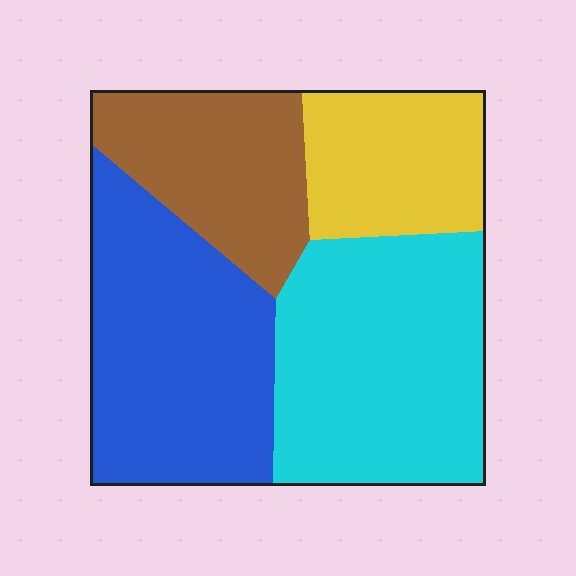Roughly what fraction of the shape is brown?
Brown takes up between a sixth and a third of the shape.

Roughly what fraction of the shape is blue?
Blue covers about 30% of the shape.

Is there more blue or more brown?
Blue.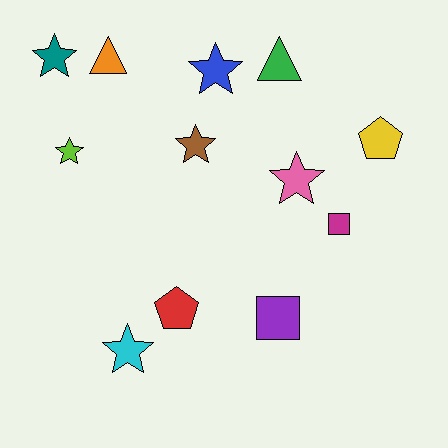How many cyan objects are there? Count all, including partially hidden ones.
There is 1 cyan object.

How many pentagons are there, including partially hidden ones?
There are 2 pentagons.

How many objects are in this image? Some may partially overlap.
There are 12 objects.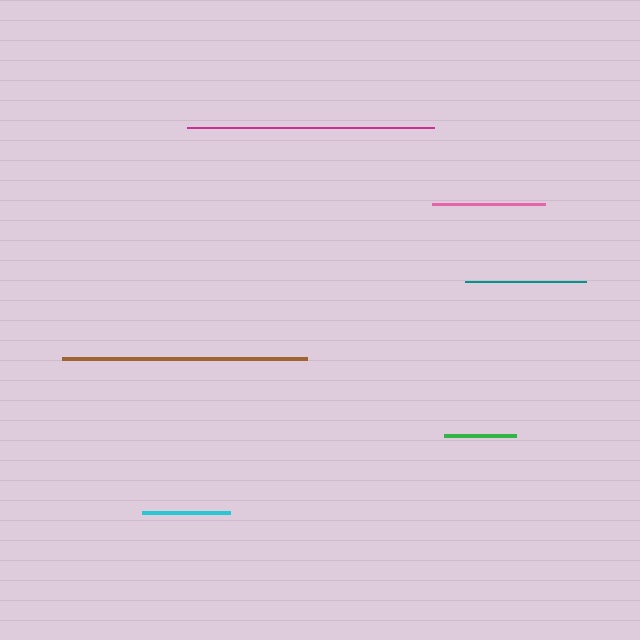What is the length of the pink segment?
The pink segment is approximately 113 pixels long.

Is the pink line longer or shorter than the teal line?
The teal line is longer than the pink line.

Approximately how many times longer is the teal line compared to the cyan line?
The teal line is approximately 1.4 times the length of the cyan line.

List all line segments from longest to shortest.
From longest to shortest: magenta, brown, teal, pink, cyan, green.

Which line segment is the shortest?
The green line is the shortest at approximately 72 pixels.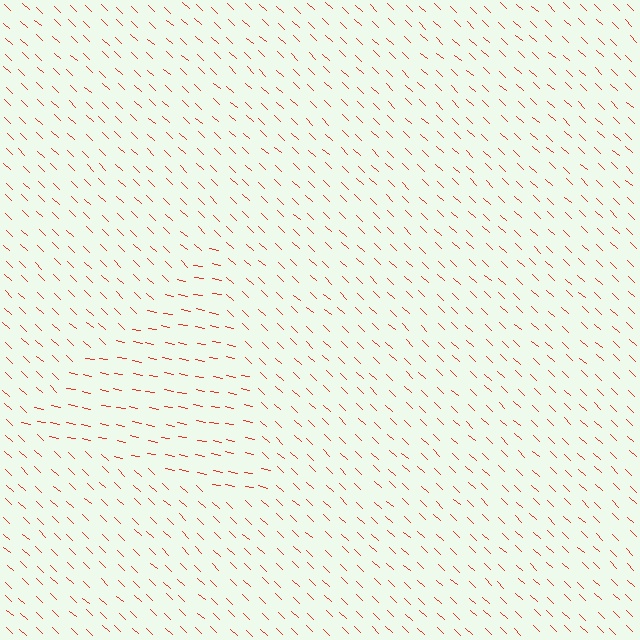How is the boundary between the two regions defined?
The boundary is defined purely by a change in line orientation (approximately 32 degrees difference). All lines are the same color and thickness.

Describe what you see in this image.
The image is filled with small red line segments. A triangle region in the image has lines oriented differently from the surrounding lines, creating a visible texture boundary.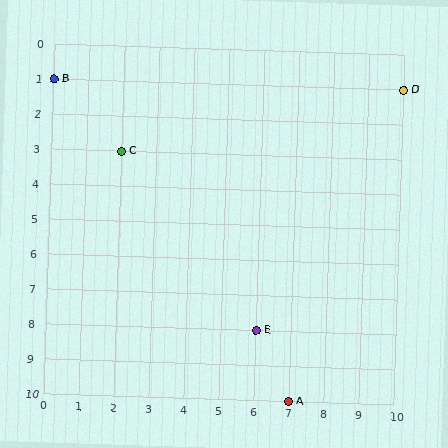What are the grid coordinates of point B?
Point B is at grid coordinates (0, 1).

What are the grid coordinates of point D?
Point D is at grid coordinates (10, 1).